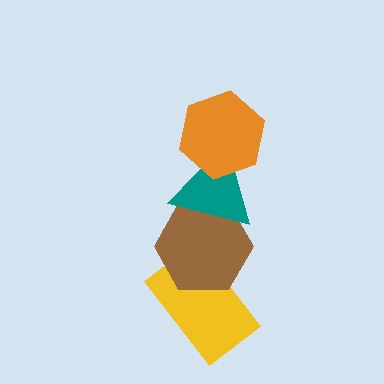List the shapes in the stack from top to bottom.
From top to bottom: the orange hexagon, the teal triangle, the brown hexagon, the yellow rectangle.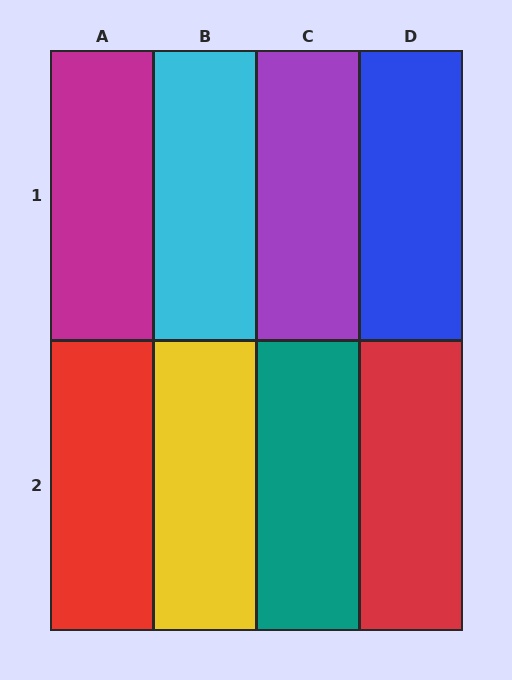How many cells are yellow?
1 cell is yellow.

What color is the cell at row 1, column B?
Cyan.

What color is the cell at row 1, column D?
Blue.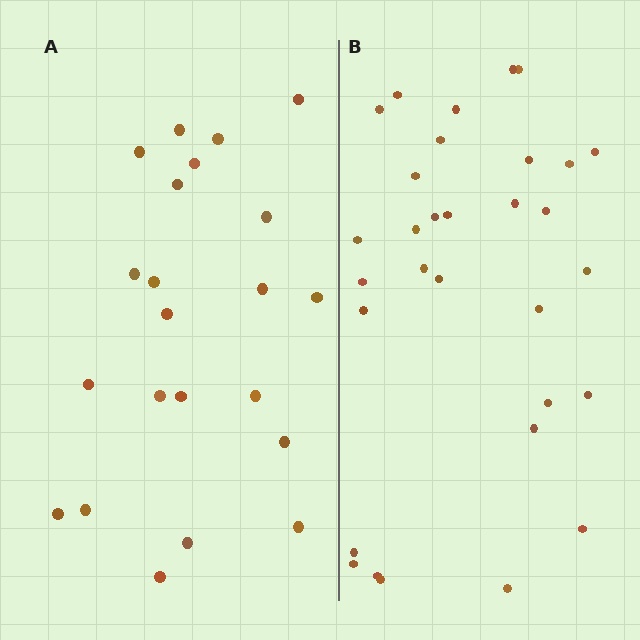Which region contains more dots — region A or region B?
Region B (the right region) has more dots.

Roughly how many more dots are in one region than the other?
Region B has roughly 8 or so more dots than region A.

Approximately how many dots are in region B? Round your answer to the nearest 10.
About 30 dots. (The exact count is 31, which rounds to 30.)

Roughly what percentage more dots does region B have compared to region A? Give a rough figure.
About 40% more.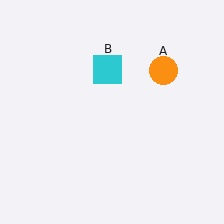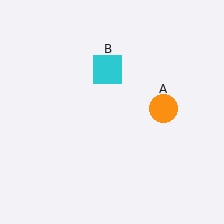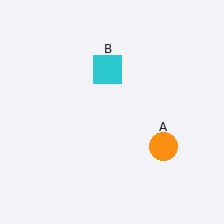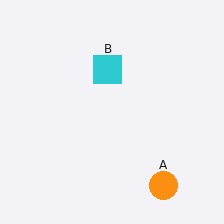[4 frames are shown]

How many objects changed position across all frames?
1 object changed position: orange circle (object A).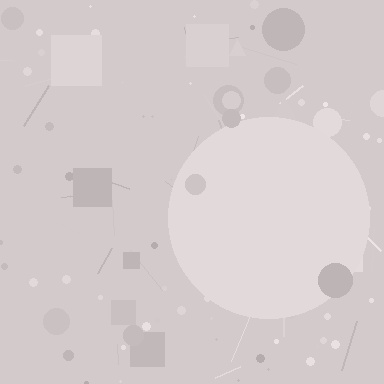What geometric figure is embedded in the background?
A circle is embedded in the background.